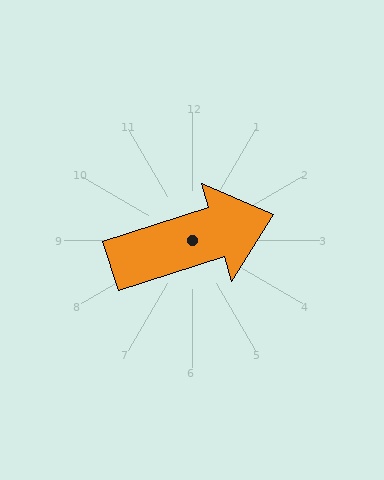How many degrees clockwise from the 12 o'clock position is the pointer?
Approximately 73 degrees.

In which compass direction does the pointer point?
East.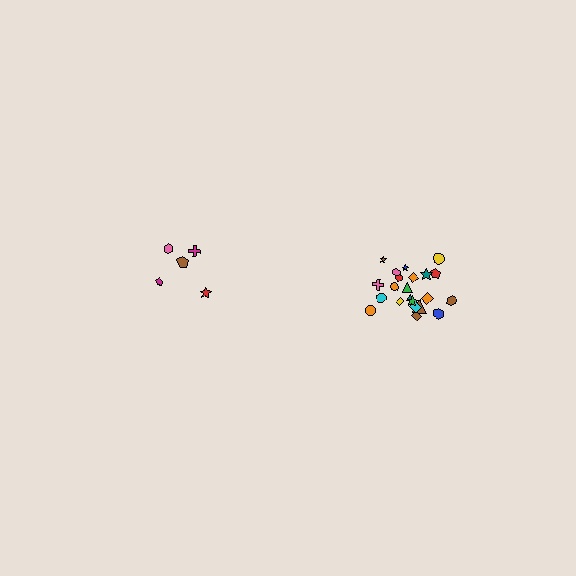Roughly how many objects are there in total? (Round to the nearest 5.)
Roughly 25 objects in total.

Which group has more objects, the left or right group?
The right group.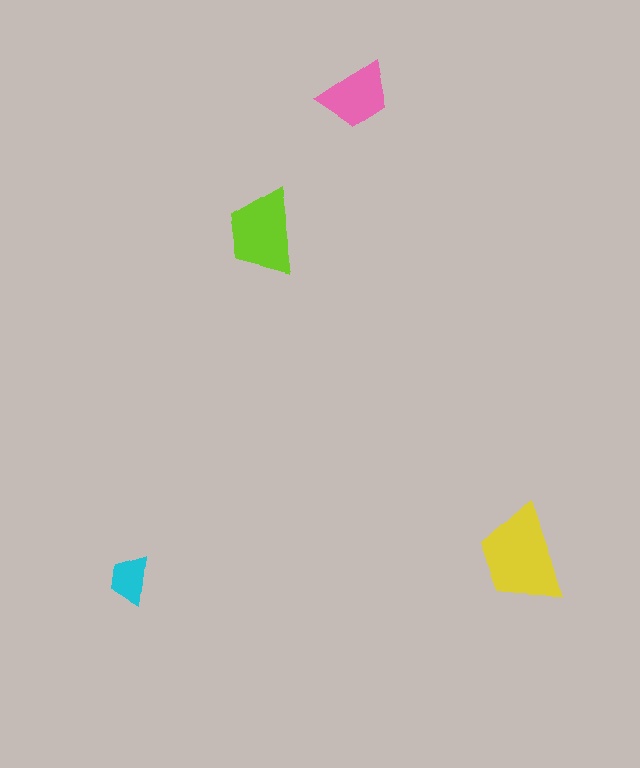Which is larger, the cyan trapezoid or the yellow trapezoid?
The yellow one.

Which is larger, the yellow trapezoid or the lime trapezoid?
The yellow one.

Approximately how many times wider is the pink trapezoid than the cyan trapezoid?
About 1.5 times wider.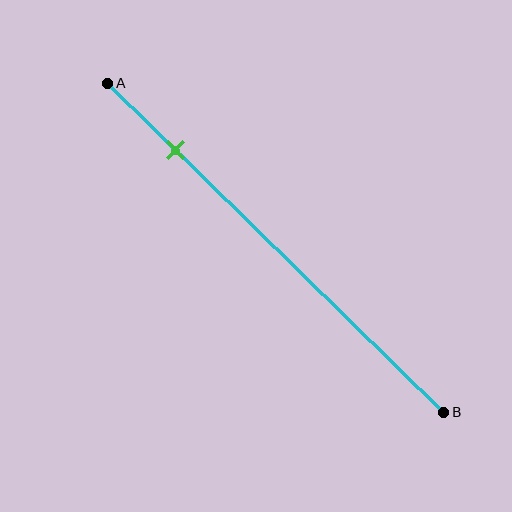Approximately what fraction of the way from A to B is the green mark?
The green mark is approximately 20% of the way from A to B.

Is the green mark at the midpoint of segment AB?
No, the mark is at about 20% from A, not at the 50% midpoint.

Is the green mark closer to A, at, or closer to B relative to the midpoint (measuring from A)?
The green mark is closer to point A than the midpoint of segment AB.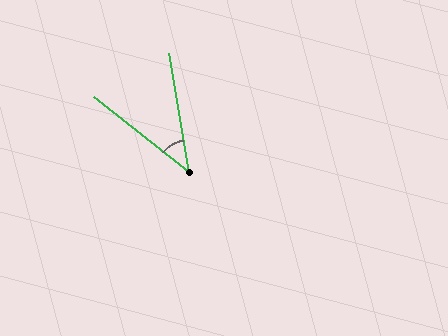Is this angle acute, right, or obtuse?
It is acute.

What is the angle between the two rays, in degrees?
Approximately 42 degrees.